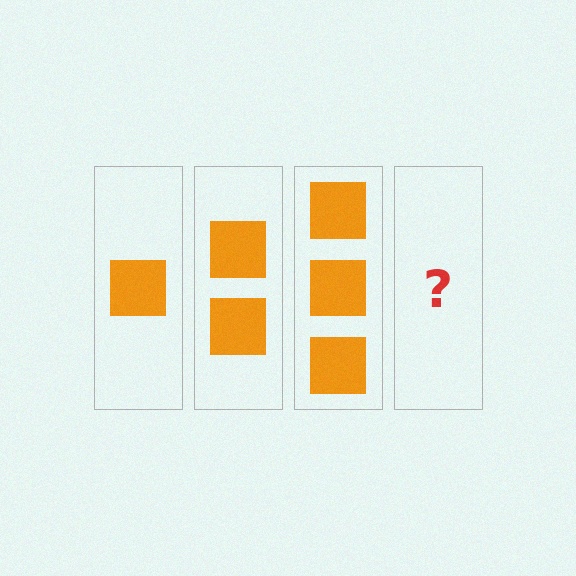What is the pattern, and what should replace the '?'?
The pattern is that each step adds one more square. The '?' should be 4 squares.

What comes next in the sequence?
The next element should be 4 squares.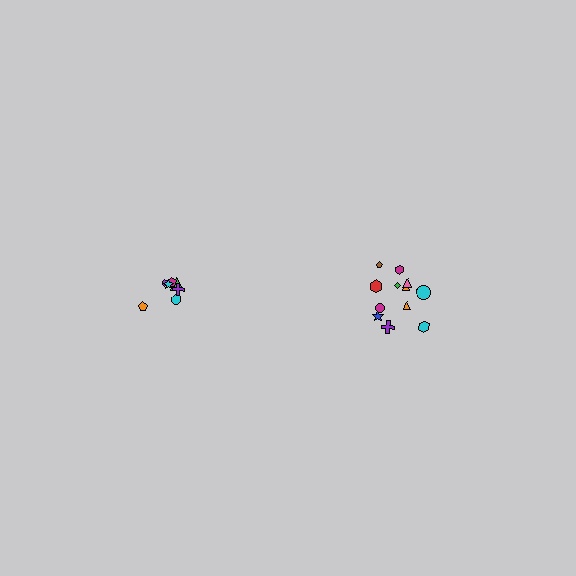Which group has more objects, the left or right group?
The right group.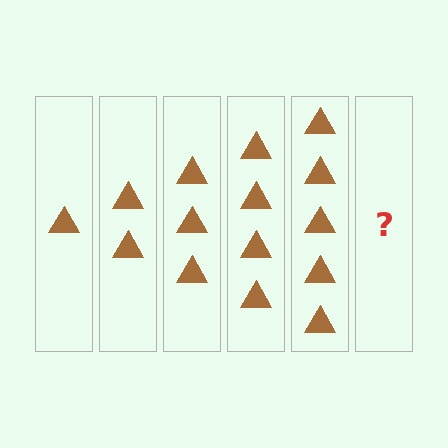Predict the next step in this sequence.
The next step is 6 triangles.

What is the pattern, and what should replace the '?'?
The pattern is that each step adds one more triangle. The '?' should be 6 triangles.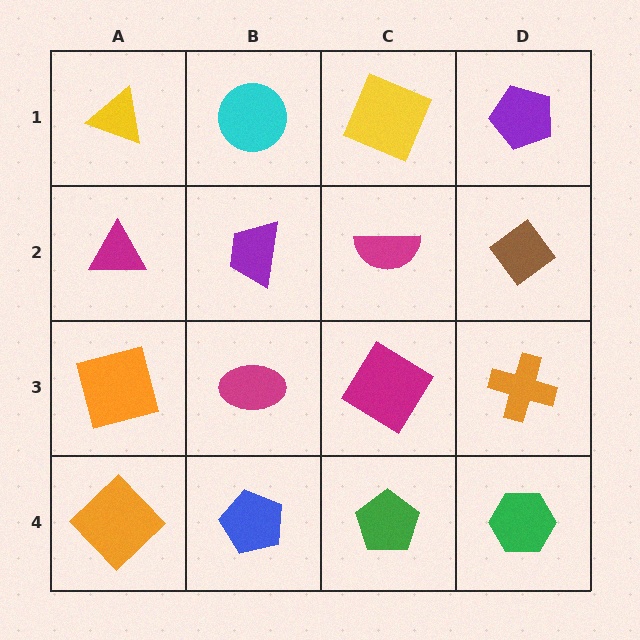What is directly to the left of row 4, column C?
A blue pentagon.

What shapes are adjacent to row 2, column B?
A cyan circle (row 1, column B), a magenta ellipse (row 3, column B), a magenta triangle (row 2, column A), a magenta semicircle (row 2, column C).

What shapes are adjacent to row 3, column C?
A magenta semicircle (row 2, column C), a green pentagon (row 4, column C), a magenta ellipse (row 3, column B), an orange cross (row 3, column D).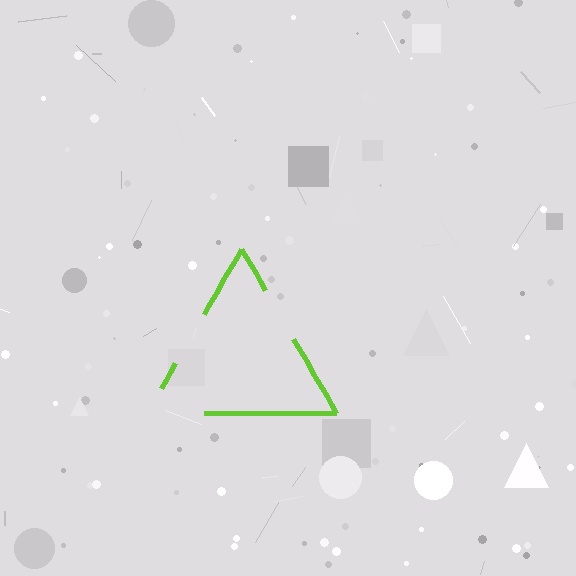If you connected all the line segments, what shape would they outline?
They would outline a triangle.